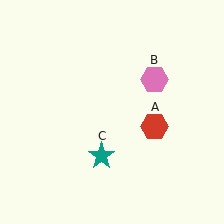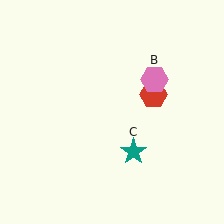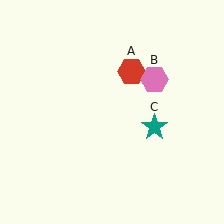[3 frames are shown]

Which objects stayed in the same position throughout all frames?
Pink hexagon (object B) remained stationary.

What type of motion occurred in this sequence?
The red hexagon (object A), teal star (object C) rotated counterclockwise around the center of the scene.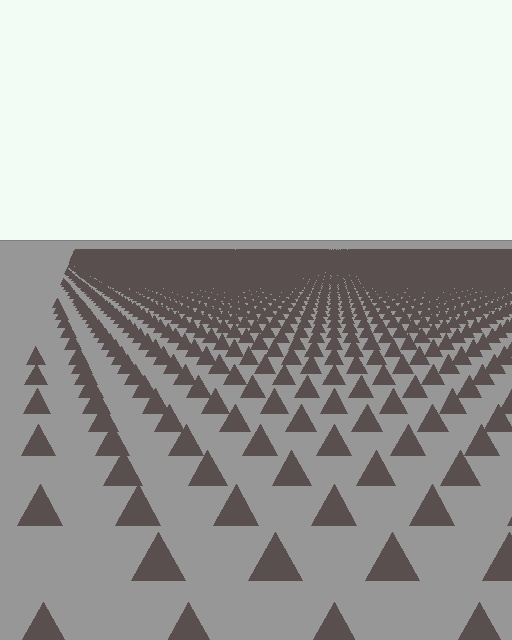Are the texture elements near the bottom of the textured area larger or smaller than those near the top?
Larger. Near the bottom, elements are closer to the viewer and appear at a bigger on-screen size.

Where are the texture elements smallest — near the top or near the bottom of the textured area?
Near the top.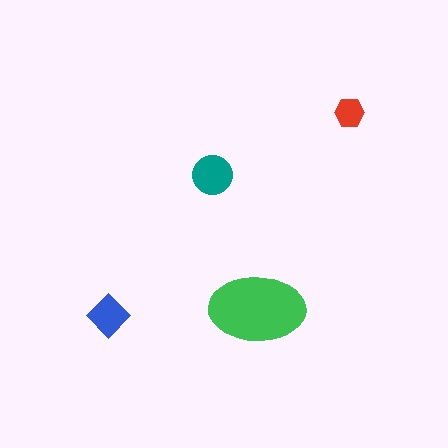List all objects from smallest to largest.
The red hexagon, the blue diamond, the teal circle, the green ellipse.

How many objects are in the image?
There are 4 objects in the image.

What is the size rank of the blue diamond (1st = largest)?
3rd.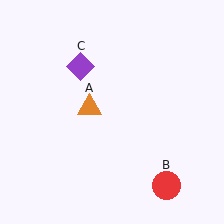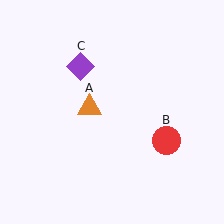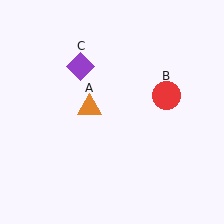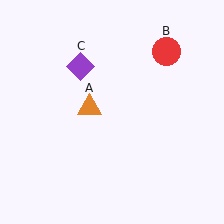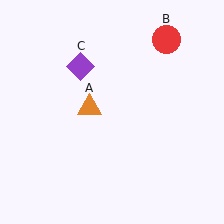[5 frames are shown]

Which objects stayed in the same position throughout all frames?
Orange triangle (object A) and purple diamond (object C) remained stationary.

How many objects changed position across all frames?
1 object changed position: red circle (object B).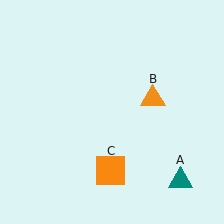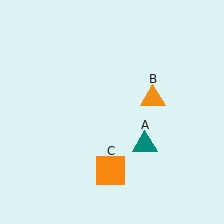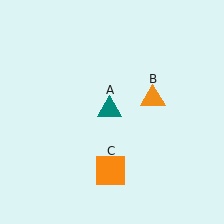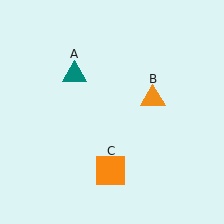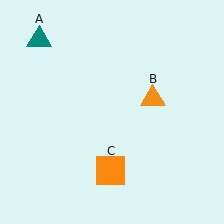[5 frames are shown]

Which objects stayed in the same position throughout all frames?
Orange triangle (object B) and orange square (object C) remained stationary.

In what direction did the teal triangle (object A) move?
The teal triangle (object A) moved up and to the left.